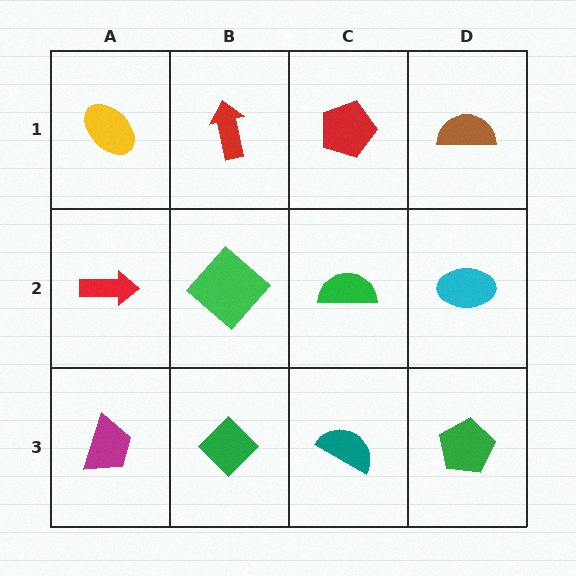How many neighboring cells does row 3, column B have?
3.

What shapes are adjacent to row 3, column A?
A red arrow (row 2, column A), a green diamond (row 3, column B).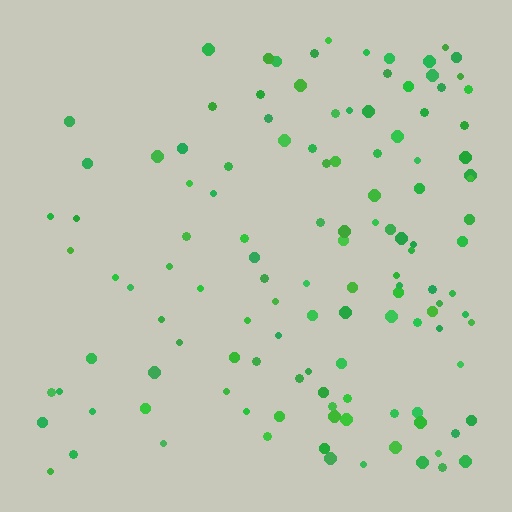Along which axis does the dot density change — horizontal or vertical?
Horizontal.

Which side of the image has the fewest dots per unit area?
The left.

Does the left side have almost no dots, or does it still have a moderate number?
Still a moderate number, just noticeably fewer than the right.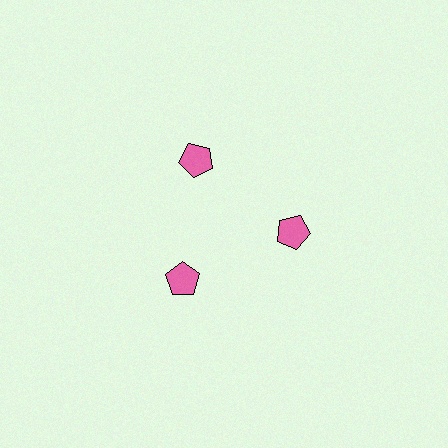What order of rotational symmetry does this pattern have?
This pattern has 3-fold rotational symmetry.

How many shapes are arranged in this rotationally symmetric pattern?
There are 3 shapes, arranged in 3 groups of 1.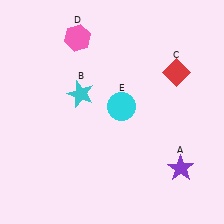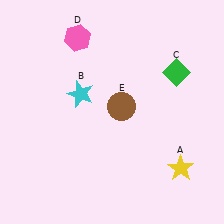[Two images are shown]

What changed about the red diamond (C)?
In Image 1, C is red. In Image 2, it changed to green.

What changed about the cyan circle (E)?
In Image 1, E is cyan. In Image 2, it changed to brown.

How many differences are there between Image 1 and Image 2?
There are 3 differences between the two images.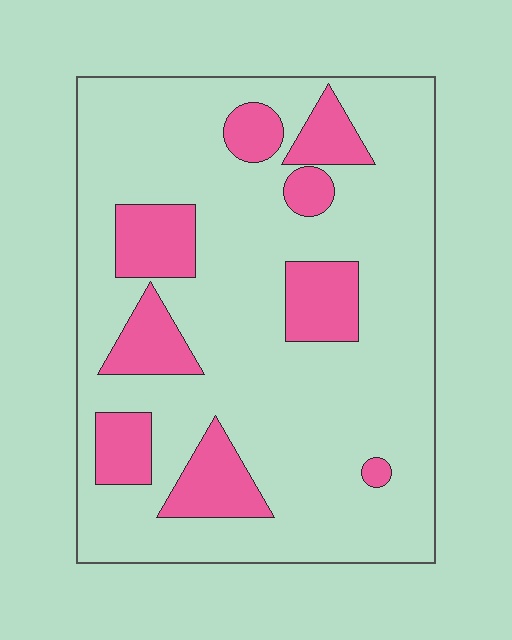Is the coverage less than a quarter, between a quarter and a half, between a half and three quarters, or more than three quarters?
Less than a quarter.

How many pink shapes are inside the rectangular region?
9.